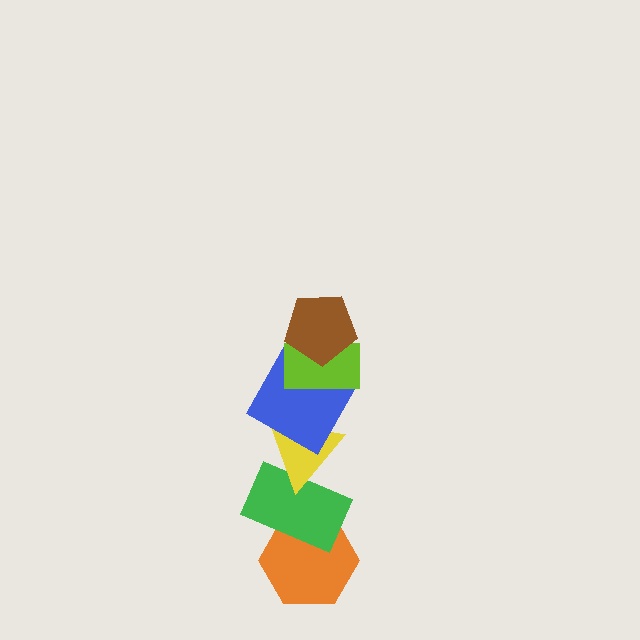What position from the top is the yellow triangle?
The yellow triangle is 4th from the top.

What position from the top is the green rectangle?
The green rectangle is 5th from the top.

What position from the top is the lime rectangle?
The lime rectangle is 2nd from the top.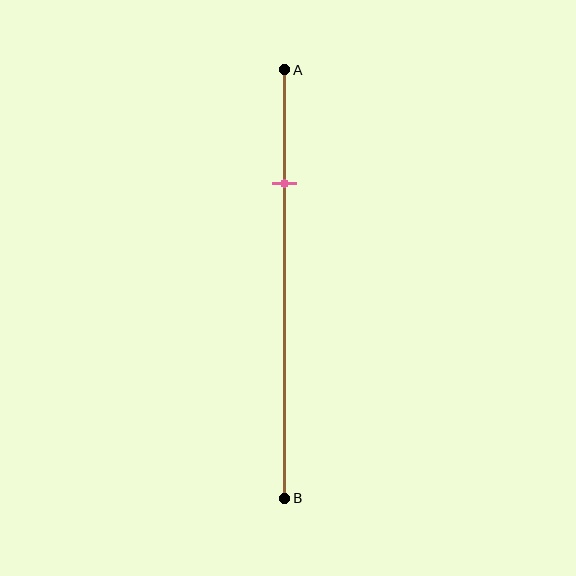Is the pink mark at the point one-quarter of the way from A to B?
Yes, the mark is approximately at the one-quarter point.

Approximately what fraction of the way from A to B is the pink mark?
The pink mark is approximately 25% of the way from A to B.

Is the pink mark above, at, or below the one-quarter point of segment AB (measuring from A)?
The pink mark is approximately at the one-quarter point of segment AB.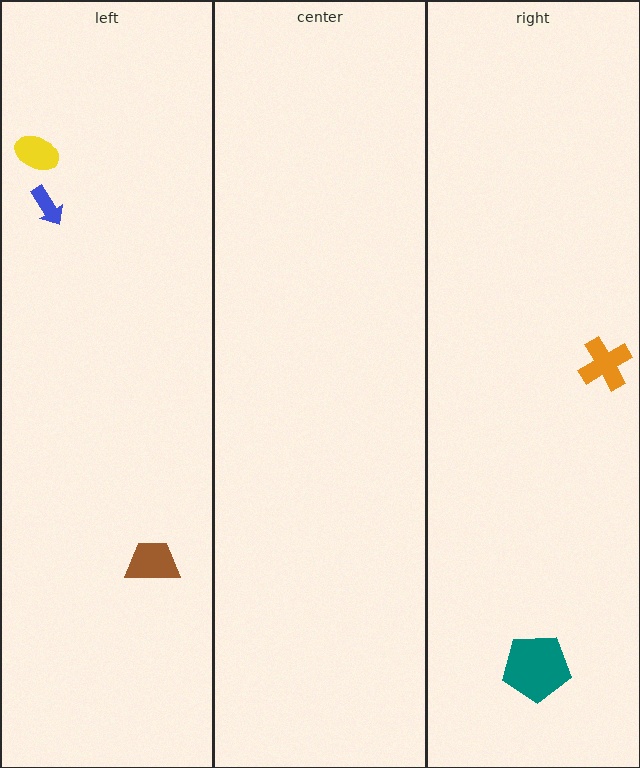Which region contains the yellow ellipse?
The left region.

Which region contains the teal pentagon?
The right region.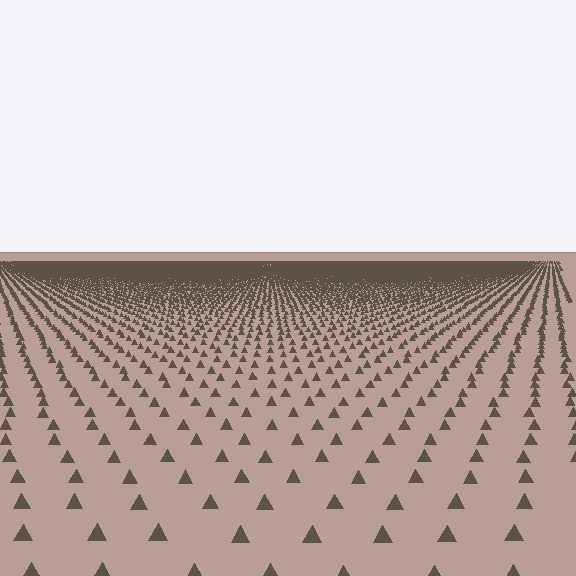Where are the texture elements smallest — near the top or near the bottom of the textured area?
Near the top.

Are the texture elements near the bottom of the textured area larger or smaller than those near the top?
Larger. Near the bottom, elements are closer to the viewer and appear at a bigger on-screen size.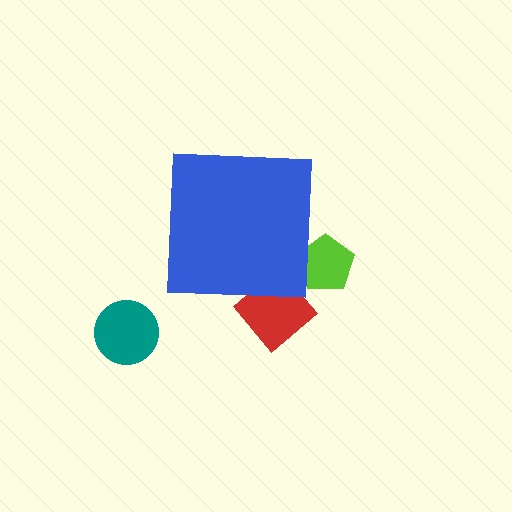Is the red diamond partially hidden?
Yes, the red diamond is partially hidden behind the blue square.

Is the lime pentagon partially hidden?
Yes, the lime pentagon is partially hidden behind the blue square.